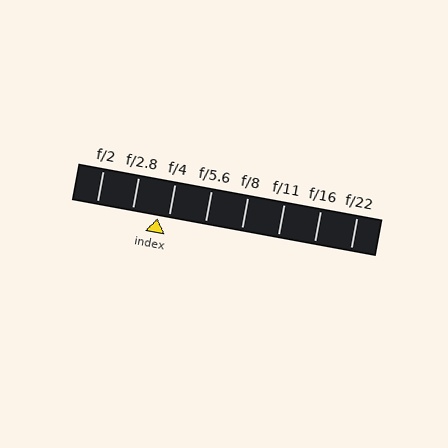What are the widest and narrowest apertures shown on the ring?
The widest aperture shown is f/2 and the narrowest is f/22.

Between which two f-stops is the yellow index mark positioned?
The index mark is between f/2.8 and f/4.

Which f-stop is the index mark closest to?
The index mark is closest to f/4.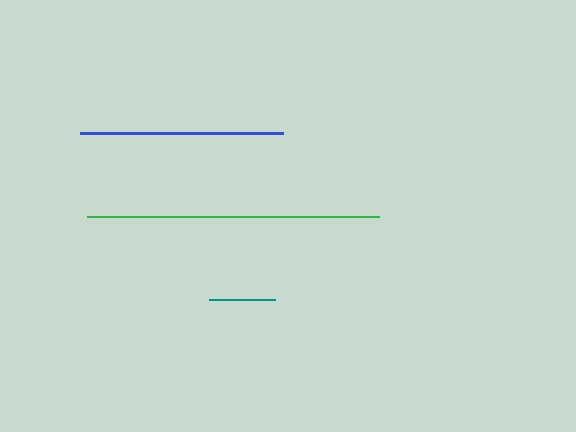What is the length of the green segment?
The green segment is approximately 292 pixels long.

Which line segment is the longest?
The green line is the longest at approximately 292 pixels.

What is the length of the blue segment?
The blue segment is approximately 203 pixels long.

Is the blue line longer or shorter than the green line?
The green line is longer than the blue line.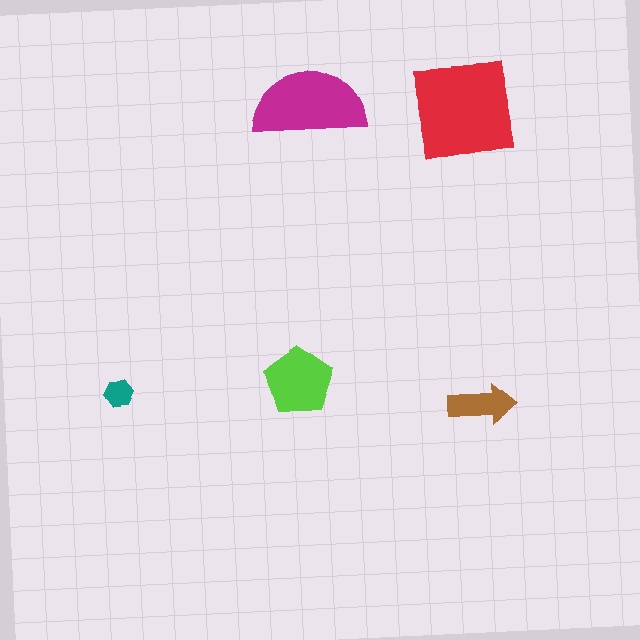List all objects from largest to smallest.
The red square, the magenta semicircle, the lime pentagon, the brown arrow, the teal hexagon.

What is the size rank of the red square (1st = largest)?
1st.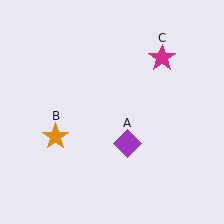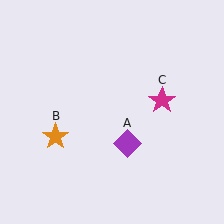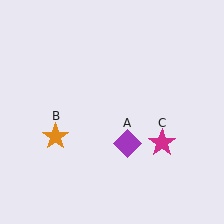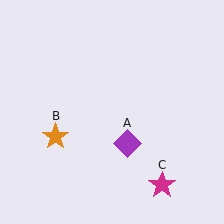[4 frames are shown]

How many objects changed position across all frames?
1 object changed position: magenta star (object C).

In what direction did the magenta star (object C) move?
The magenta star (object C) moved down.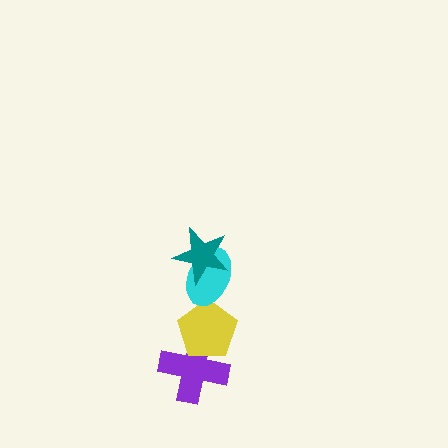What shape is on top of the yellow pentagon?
The cyan ellipse is on top of the yellow pentagon.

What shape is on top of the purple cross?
The yellow pentagon is on top of the purple cross.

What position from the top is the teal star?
The teal star is 1st from the top.